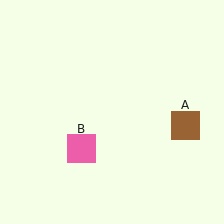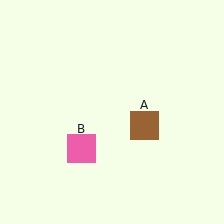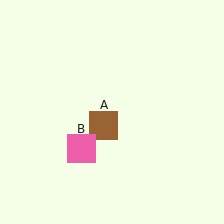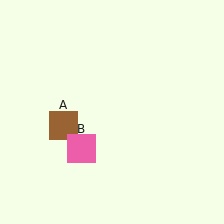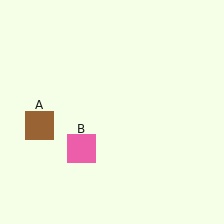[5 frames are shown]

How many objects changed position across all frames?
1 object changed position: brown square (object A).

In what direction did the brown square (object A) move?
The brown square (object A) moved left.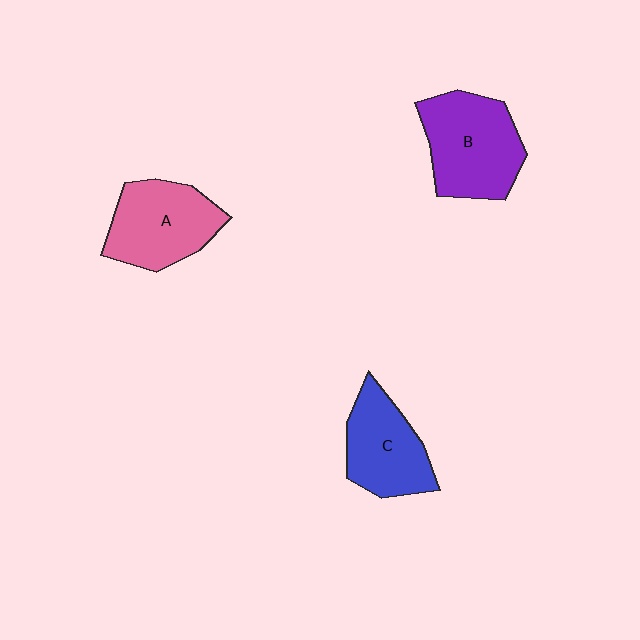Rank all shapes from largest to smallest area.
From largest to smallest: B (purple), A (pink), C (blue).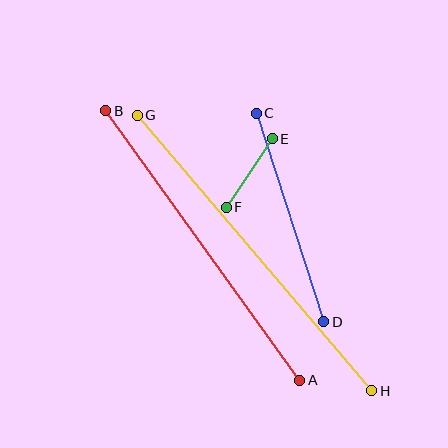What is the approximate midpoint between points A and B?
The midpoint is at approximately (203, 245) pixels.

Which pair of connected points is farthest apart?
Points G and H are farthest apart.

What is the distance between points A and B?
The distance is approximately 332 pixels.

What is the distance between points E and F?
The distance is approximately 83 pixels.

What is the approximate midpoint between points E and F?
The midpoint is at approximately (249, 173) pixels.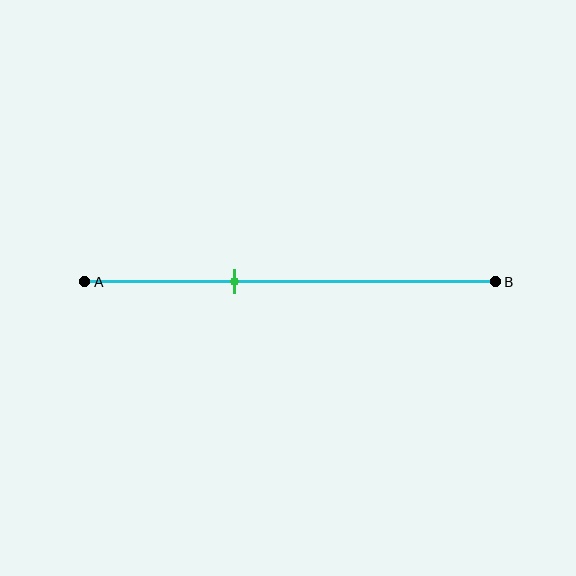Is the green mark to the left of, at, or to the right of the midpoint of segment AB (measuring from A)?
The green mark is to the left of the midpoint of segment AB.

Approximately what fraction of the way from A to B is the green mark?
The green mark is approximately 35% of the way from A to B.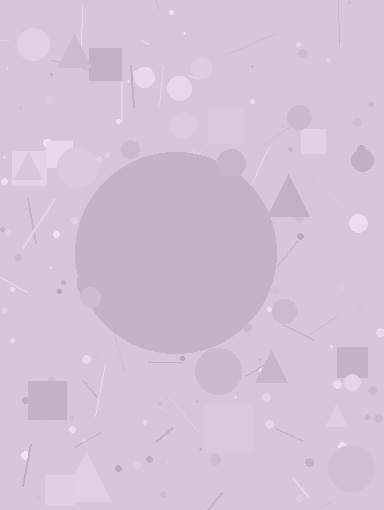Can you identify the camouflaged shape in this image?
The camouflaged shape is a circle.